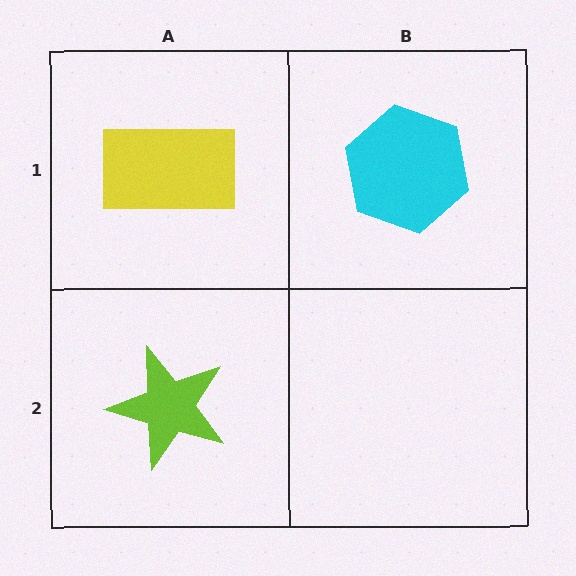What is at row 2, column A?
A lime star.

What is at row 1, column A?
A yellow rectangle.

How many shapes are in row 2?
1 shape.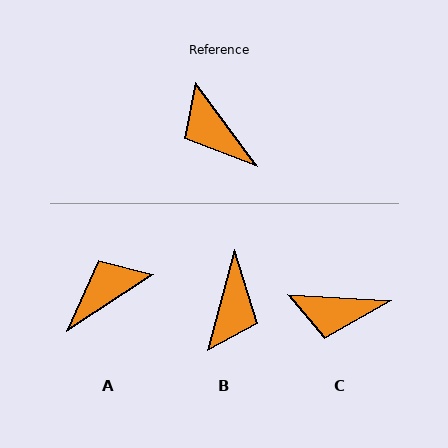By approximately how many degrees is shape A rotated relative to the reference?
Approximately 94 degrees clockwise.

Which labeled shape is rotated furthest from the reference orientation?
B, about 128 degrees away.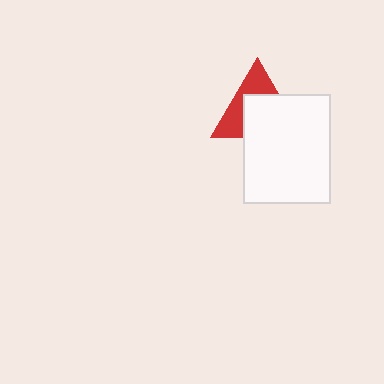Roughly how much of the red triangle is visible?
A small part of it is visible (roughly 45%).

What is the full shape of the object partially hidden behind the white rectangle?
The partially hidden object is a red triangle.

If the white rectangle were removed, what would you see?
You would see the complete red triangle.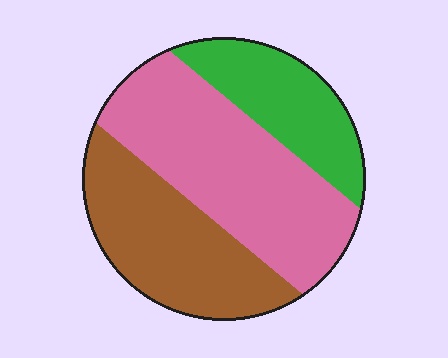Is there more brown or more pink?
Pink.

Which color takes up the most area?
Pink, at roughly 45%.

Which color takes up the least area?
Green, at roughly 20%.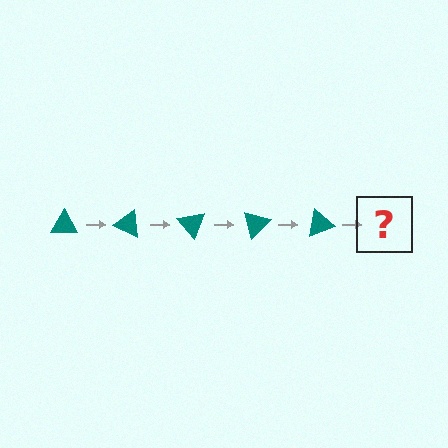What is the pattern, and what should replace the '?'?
The pattern is that the triangle rotates 25 degrees each step. The '?' should be a teal triangle rotated 125 degrees.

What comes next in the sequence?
The next element should be a teal triangle rotated 125 degrees.